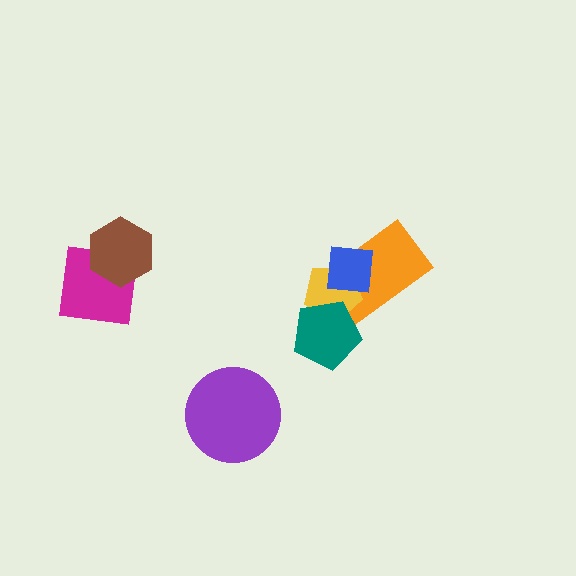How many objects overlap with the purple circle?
0 objects overlap with the purple circle.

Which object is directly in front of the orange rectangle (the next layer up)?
The yellow pentagon is directly in front of the orange rectangle.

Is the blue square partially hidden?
No, no other shape covers it.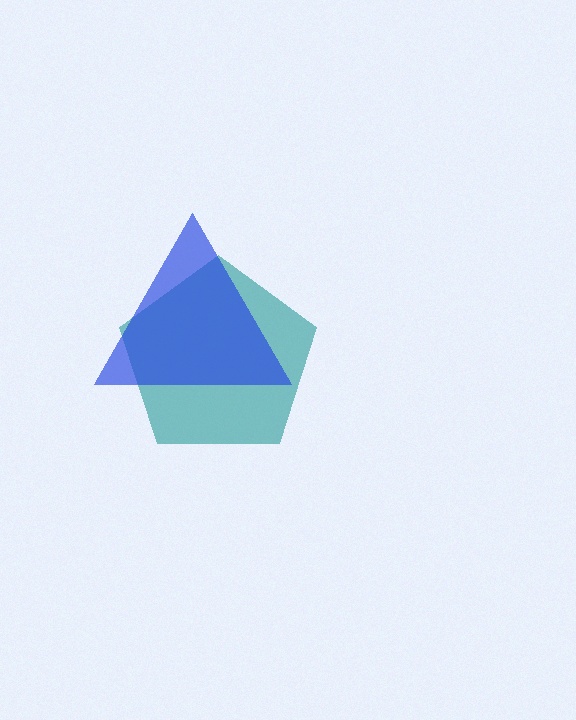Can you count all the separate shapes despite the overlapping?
Yes, there are 2 separate shapes.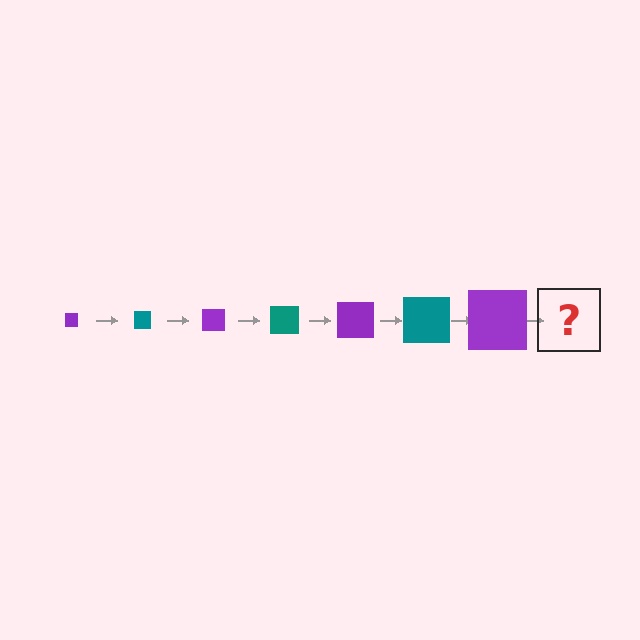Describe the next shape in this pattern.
It should be a teal square, larger than the previous one.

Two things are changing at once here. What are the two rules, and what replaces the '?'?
The two rules are that the square grows larger each step and the color cycles through purple and teal. The '?' should be a teal square, larger than the previous one.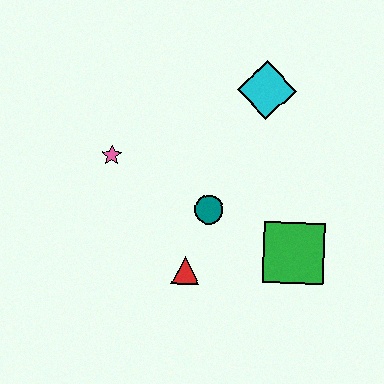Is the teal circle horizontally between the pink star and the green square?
Yes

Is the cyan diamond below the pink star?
No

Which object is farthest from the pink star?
The green square is farthest from the pink star.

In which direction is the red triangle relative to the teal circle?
The red triangle is below the teal circle.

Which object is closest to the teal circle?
The red triangle is closest to the teal circle.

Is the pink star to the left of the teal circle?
Yes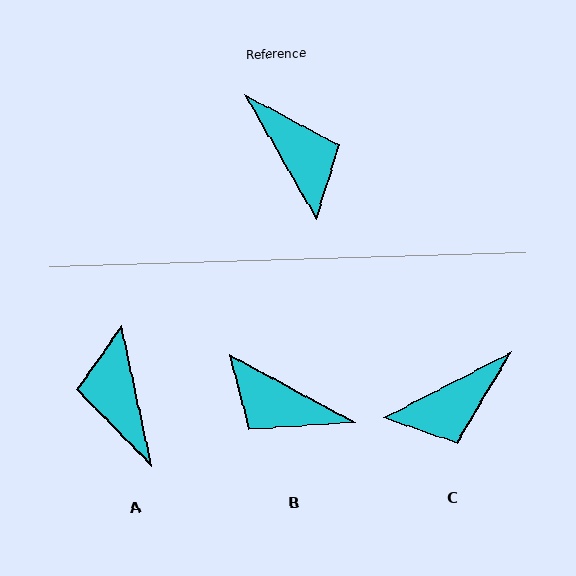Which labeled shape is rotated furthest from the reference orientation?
A, about 162 degrees away.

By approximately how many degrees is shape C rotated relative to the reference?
Approximately 93 degrees clockwise.